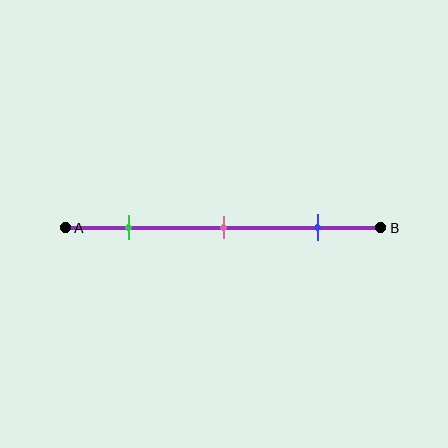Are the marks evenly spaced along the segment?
Yes, the marks are approximately evenly spaced.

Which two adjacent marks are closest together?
The green and pink marks are the closest adjacent pair.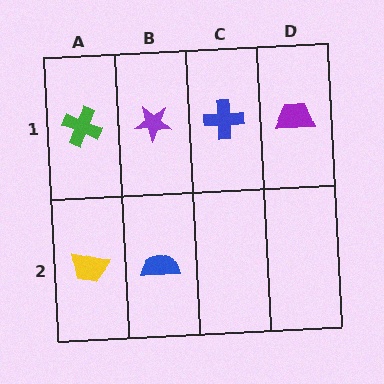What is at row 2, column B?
A blue semicircle.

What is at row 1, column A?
A green cross.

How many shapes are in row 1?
4 shapes.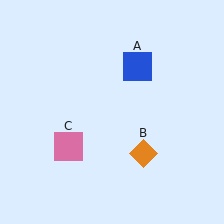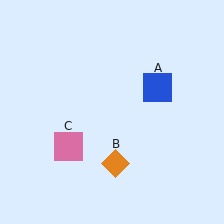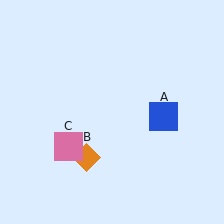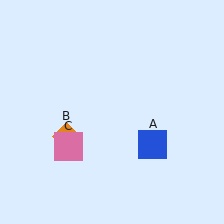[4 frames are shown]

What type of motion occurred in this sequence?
The blue square (object A), orange diamond (object B) rotated clockwise around the center of the scene.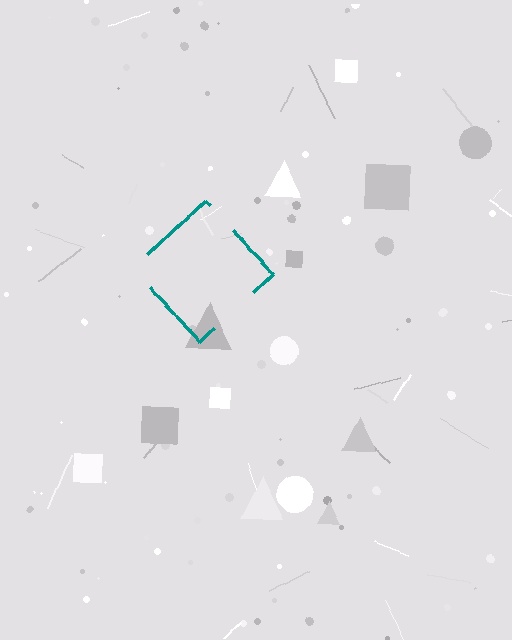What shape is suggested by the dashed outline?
The dashed outline suggests a diamond.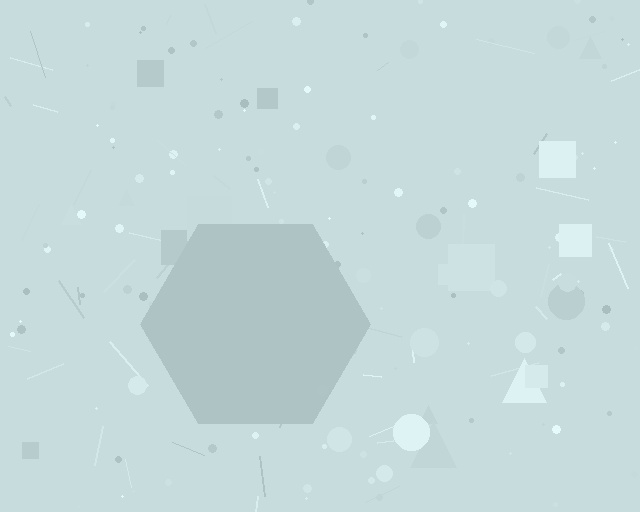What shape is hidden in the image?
A hexagon is hidden in the image.